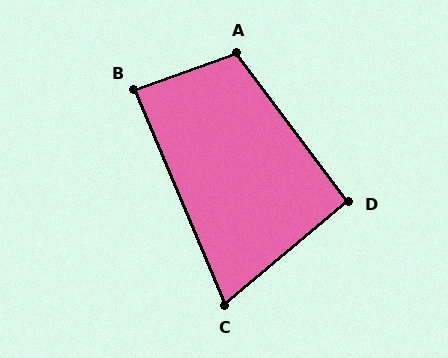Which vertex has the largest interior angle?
A, at approximately 107 degrees.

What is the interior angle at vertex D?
Approximately 93 degrees (approximately right).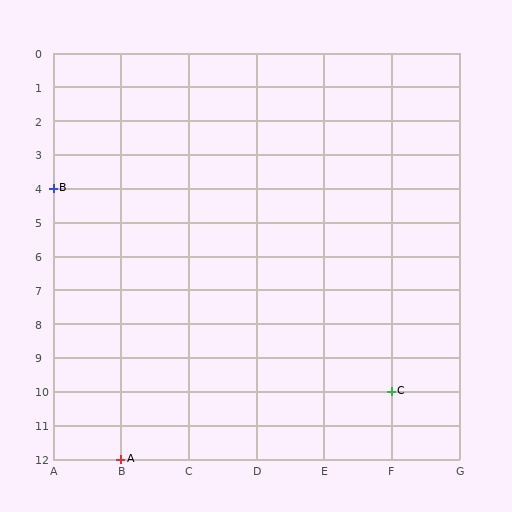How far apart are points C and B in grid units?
Points C and B are 5 columns and 6 rows apart (about 7.8 grid units diagonally).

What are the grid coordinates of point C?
Point C is at grid coordinates (F, 10).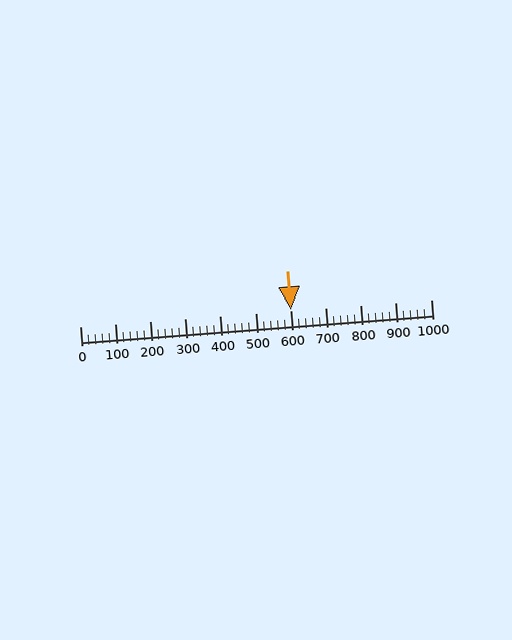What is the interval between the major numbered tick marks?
The major tick marks are spaced 100 units apart.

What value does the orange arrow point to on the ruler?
The orange arrow points to approximately 600.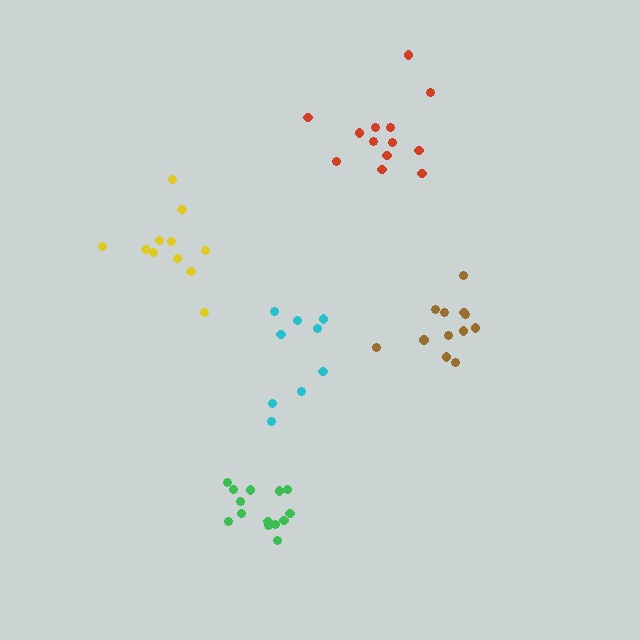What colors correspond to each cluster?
The clusters are colored: red, green, cyan, yellow, brown.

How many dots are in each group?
Group 1: 13 dots, Group 2: 14 dots, Group 3: 9 dots, Group 4: 11 dots, Group 5: 12 dots (59 total).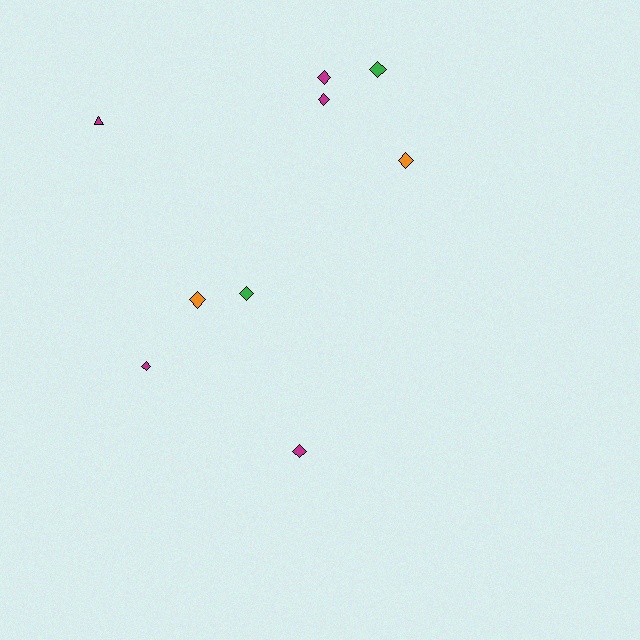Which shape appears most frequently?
Diamond, with 8 objects.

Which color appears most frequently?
Magenta, with 5 objects.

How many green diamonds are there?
There are 2 green diamonds.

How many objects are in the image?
There are 9 objects.